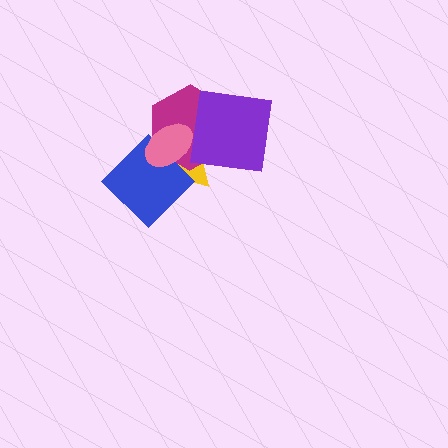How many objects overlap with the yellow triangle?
4 objects overlap with the yellow triangle.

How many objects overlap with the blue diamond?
3 objects overlap with the blue diamond.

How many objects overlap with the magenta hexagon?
4 objects overlap with the magenta hexagon.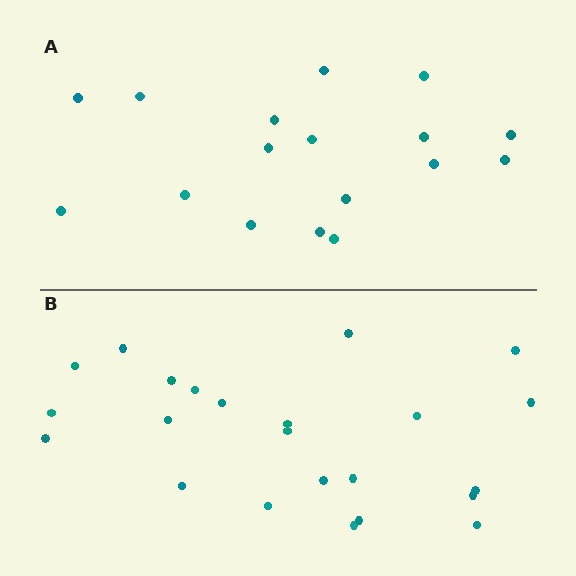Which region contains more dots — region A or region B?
Region B (the bottom region) has more dots.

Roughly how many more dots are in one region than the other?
Region B has about 6 more dots than region A.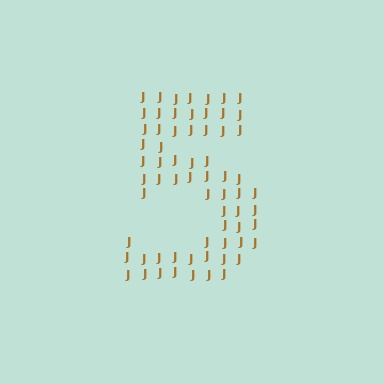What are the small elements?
The small elements are letter J's.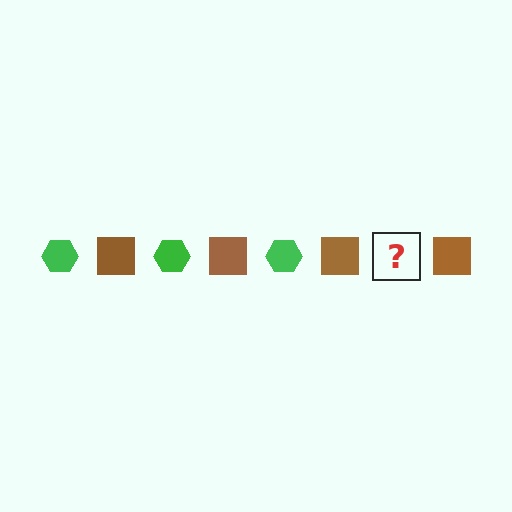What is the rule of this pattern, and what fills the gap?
The rule is that the pattern alternates between green hexagon and brown square. The gap should be filled with a green hexagon.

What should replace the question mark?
The question mark should be replaced with a green hexagon.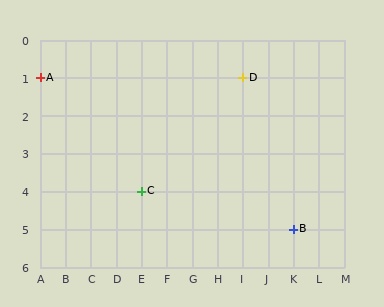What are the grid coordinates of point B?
Point B is at grid coordinates (K, 5).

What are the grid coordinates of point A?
Point A is at grid coordinates (A, 1).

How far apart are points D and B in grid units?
Points D and B are 2 columns and 4 rows apart (about 4.5 grid units diagonally).